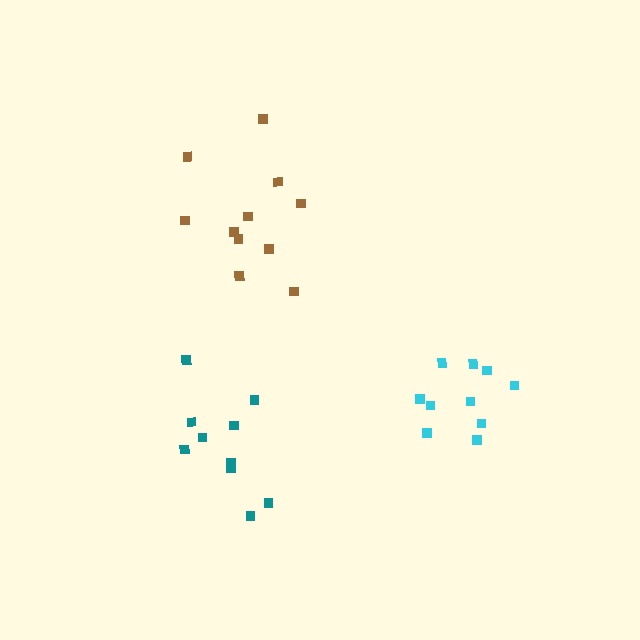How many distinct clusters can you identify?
There are 3 distinct clusters.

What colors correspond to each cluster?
The clusters are colored: cyan, brown, teal.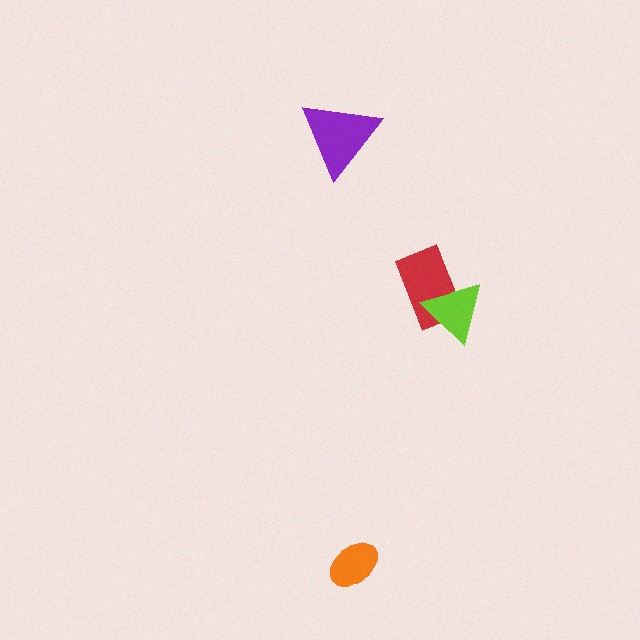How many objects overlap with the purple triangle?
0 objects overlap with the purple triangle.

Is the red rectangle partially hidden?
Yes, it is partially covered by another shape.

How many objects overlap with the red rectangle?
1 object overlaps with the red rectangle.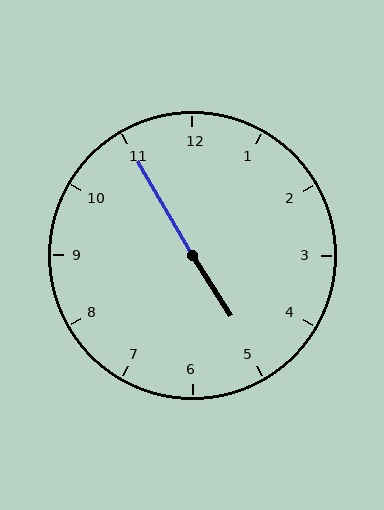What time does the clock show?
4:55.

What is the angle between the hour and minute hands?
Approximately 178 degrees.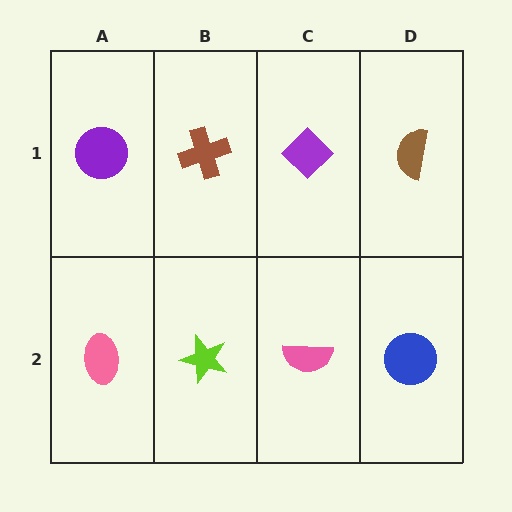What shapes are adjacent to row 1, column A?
A pink ellipse (row 2, column A), a brown cross (row 1, column B).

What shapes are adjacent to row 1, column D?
A blue circle (row 2, column D), a purple diamond (row 1, column C).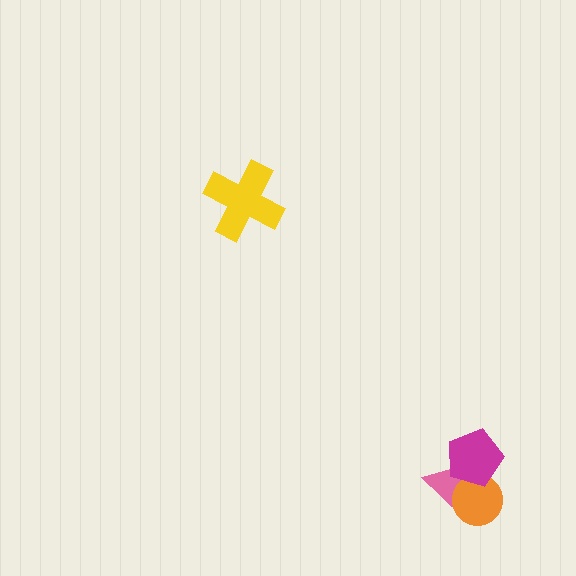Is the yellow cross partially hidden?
No, no other shape covers it.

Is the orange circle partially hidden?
Yes, it is partially covered by another shape.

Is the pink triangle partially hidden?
Yes, it is partially covered by another shape.